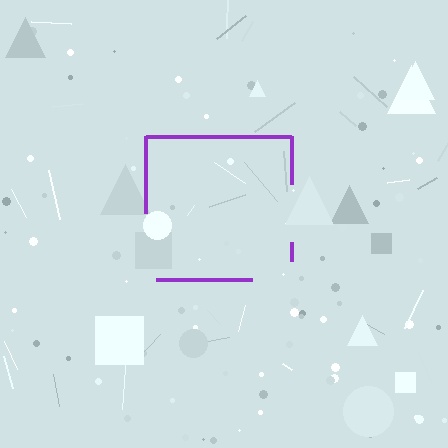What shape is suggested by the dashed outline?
The dashed outline suggests a square.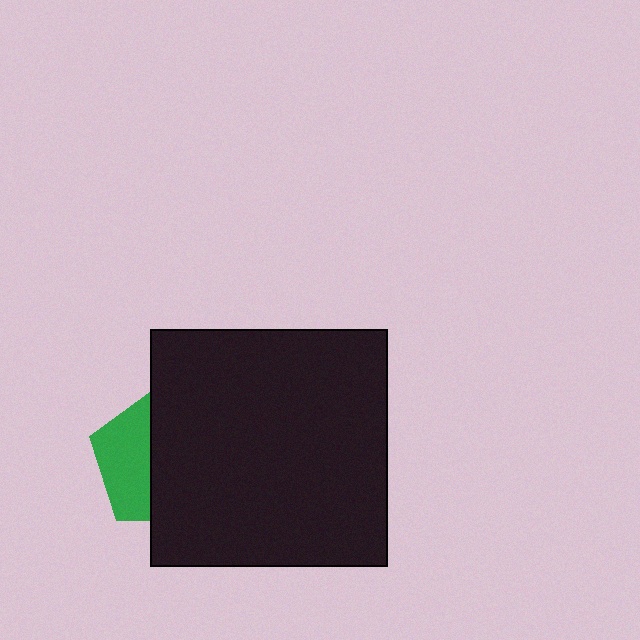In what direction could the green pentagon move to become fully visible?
The green pentagon could move left. That would shift it out from behind the black square entirely.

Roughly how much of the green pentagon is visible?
A small part of it is visible (roughly 39%).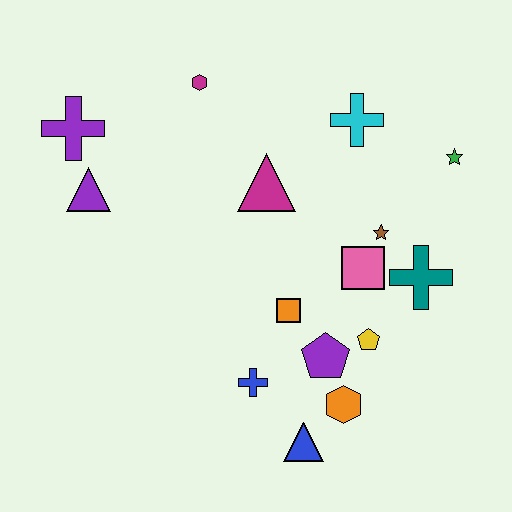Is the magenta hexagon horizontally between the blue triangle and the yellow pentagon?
No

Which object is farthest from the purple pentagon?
The purple cross is farthest from the purple pentagon.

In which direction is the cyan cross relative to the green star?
The cyan cross is to the left of the green star.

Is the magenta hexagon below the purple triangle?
No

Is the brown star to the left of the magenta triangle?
No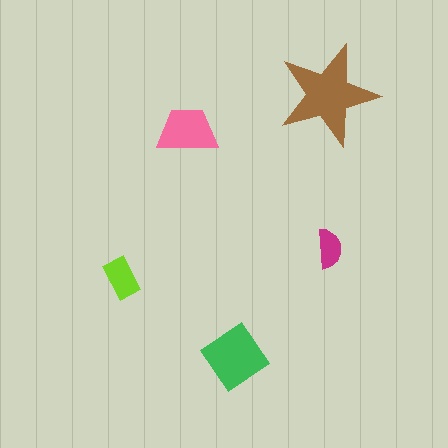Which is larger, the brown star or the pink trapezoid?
The brown star.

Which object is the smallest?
The magenta semicircle.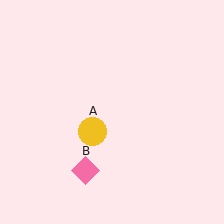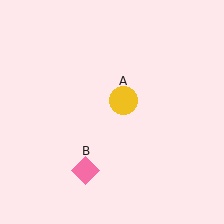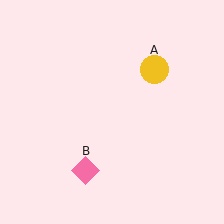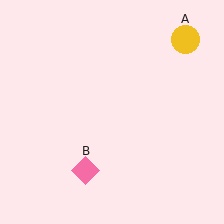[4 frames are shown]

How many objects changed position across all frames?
1 object changed position: yellow circle (object A).